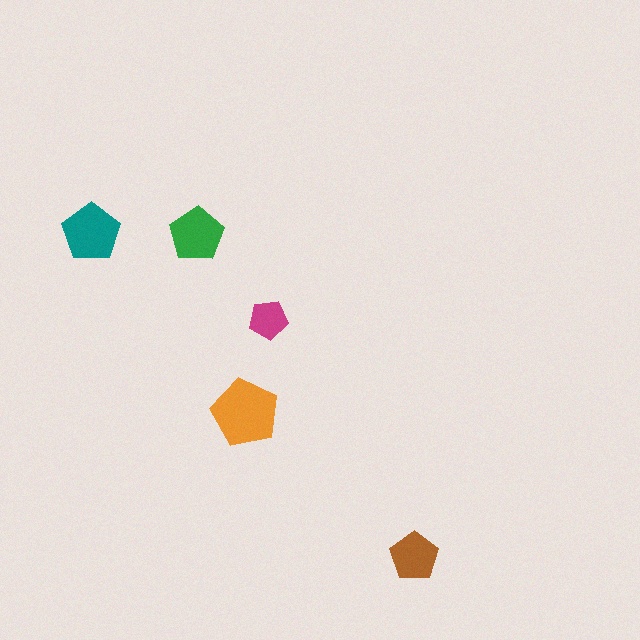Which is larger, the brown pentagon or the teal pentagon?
The teal one.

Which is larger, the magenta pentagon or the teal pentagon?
The teal one.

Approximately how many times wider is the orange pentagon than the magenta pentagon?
About 1.5 times wider.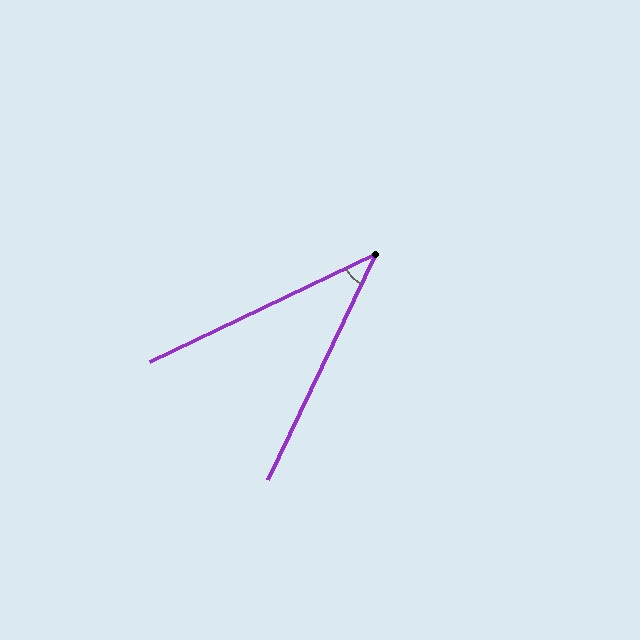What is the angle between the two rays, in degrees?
Approximately 39 degrees.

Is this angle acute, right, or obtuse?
It is acute.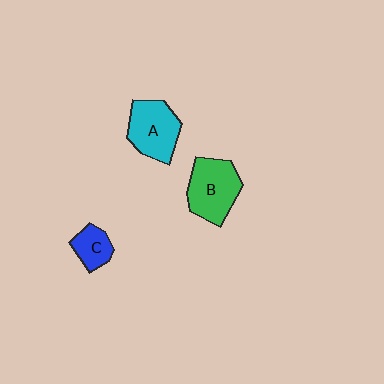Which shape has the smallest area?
Shape C (blue).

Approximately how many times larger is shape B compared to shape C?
Approximately 2.1 times.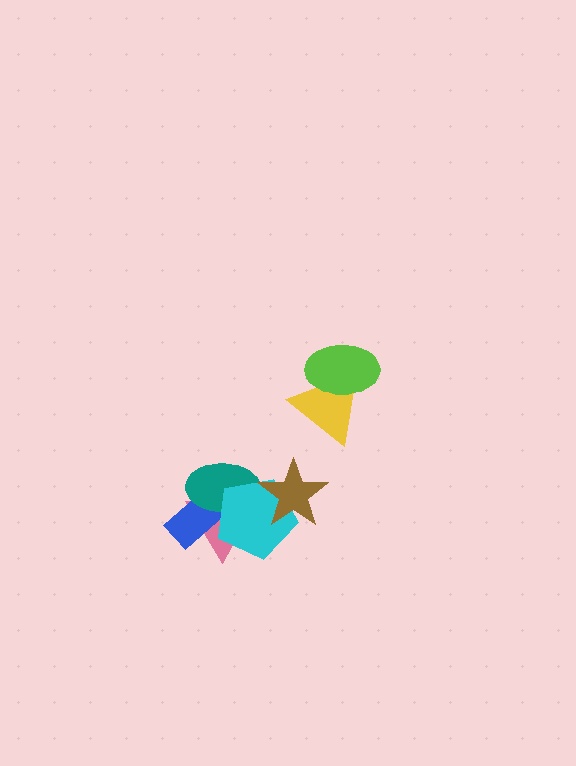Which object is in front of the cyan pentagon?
The brown star is in front of the cyan pentagon.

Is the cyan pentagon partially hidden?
Yes, it is partially covered by another shape.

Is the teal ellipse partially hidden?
Yes, it is partially covered by another shape.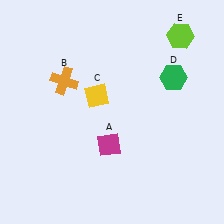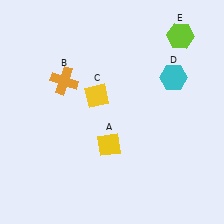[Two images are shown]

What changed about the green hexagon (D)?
In Image 1, D is green. In Image 2, it changed to cyan.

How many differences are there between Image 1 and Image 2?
There are 2 differences between the two images.